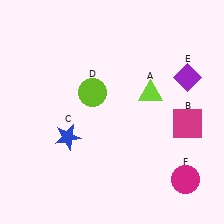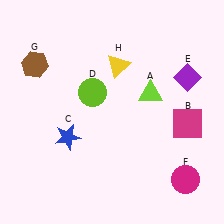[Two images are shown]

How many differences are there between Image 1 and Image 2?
There are 2 differences between the two images.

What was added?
A brown hexagon (G), a yellow triangle (H) were added in Image 2.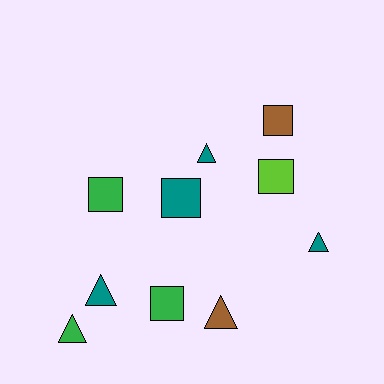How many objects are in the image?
There are 10 objects.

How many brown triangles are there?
There is 1 brown triangle.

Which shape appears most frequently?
Triangle, with 5 objects.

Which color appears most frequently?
Teal, with 4 objects.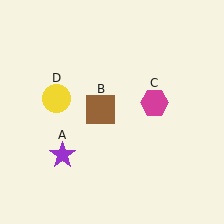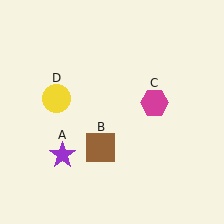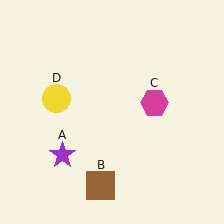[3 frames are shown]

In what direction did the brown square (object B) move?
The brown square (object B) moved down.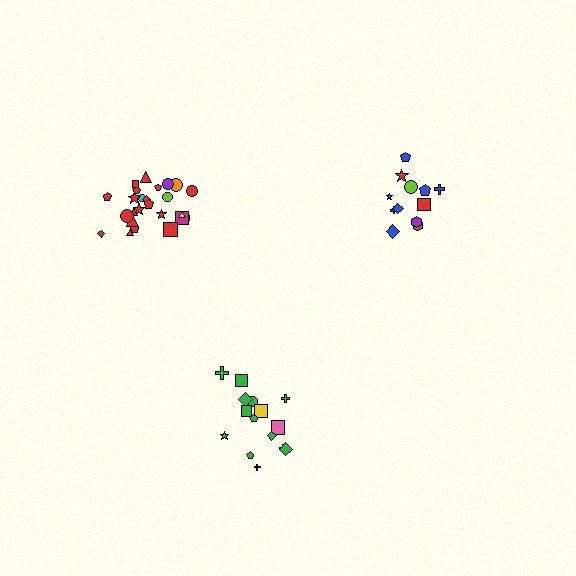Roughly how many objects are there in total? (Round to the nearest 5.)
Roughly 50 objects in total.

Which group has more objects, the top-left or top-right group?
The top-left group.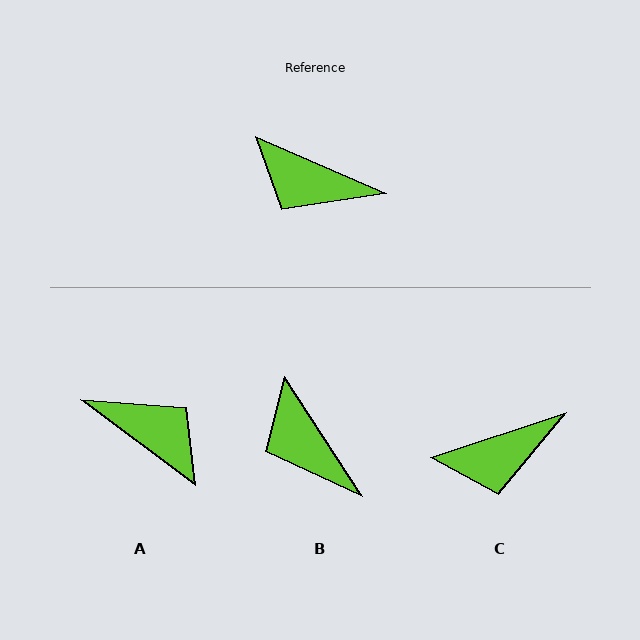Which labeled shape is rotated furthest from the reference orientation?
A, about 167 degrees away.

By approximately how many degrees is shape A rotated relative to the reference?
Approximately 167 degrees counter-clockwise.